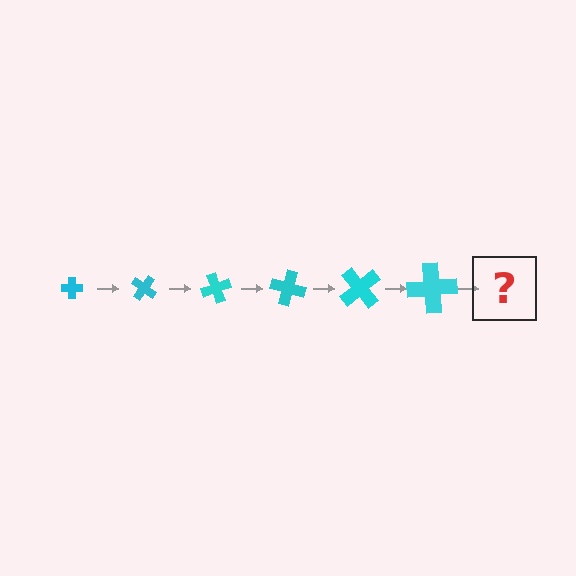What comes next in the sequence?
The next element should be a cross, larger than the previous one and rotated 210 degrees from the start.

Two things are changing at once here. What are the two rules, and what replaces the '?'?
The two rules are that the cross grows larger each step and it rotates 35 degrees each step. The '?' should be a cross, larger than the previous one and rotated 210 degrees from the start.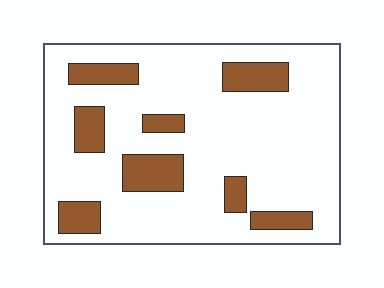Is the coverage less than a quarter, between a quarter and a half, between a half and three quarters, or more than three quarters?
Less than a quarter.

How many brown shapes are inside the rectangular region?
8.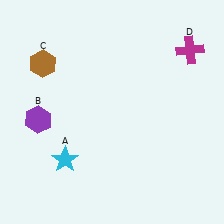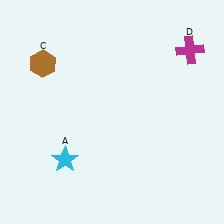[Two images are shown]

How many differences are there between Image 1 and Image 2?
There is 1 difference between the two images.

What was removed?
The purple hexagon (B) was removed in Image 2.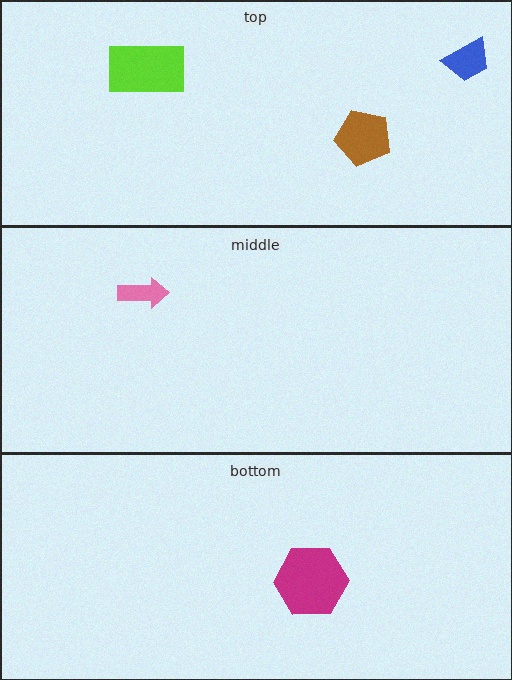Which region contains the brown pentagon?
The top region.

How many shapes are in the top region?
3.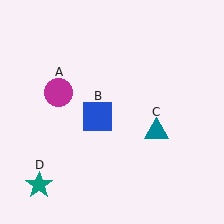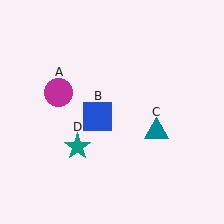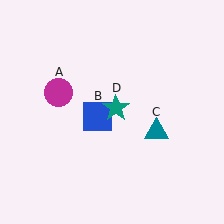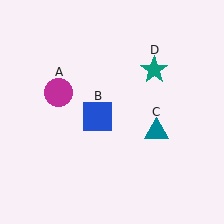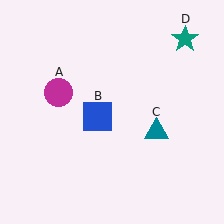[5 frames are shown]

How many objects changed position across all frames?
1 object changed position: teal star (object D).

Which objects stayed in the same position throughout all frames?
Magenta circle (object A) and blue square (object B) and teal triangle (object C) remained stationary.